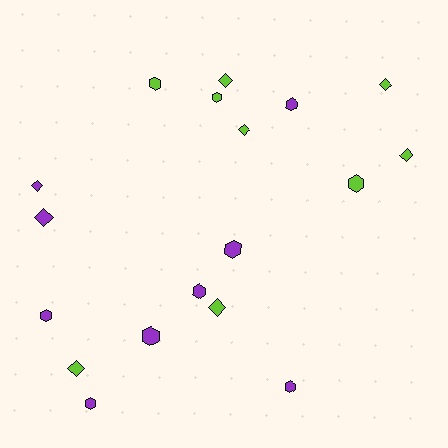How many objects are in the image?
There are 18 objects.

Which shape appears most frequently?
Hexagon, with 10 objects.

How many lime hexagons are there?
There are 3 lime hexagons.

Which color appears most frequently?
Purple, with 9 objects.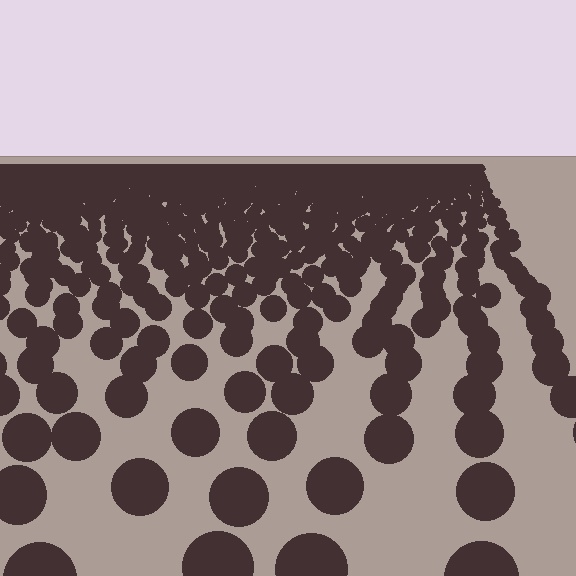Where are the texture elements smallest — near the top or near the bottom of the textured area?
Near the top.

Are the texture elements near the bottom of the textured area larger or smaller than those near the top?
Larger. Near the bottom, elements are closer to the viewer and appear at a bigger on-screen size.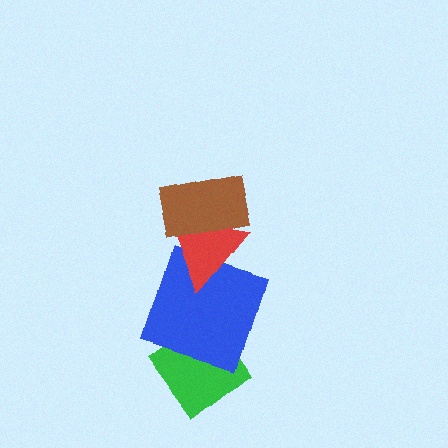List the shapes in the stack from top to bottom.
From top to bottom: the brown rectangle, the red triangle, the blue square, the green diamond.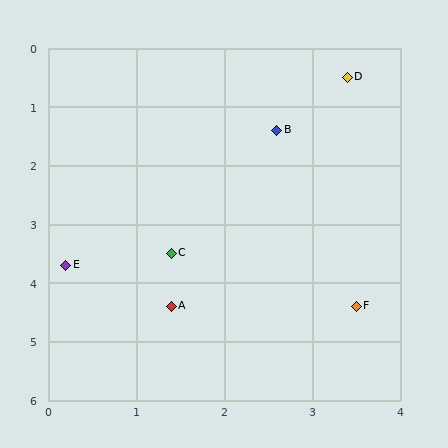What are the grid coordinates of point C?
Point C is at approximately (1.4, 3.5).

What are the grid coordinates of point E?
Point E is at approximately (0.2, 3.7).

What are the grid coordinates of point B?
Point B is at approximately (2.6, 1.4).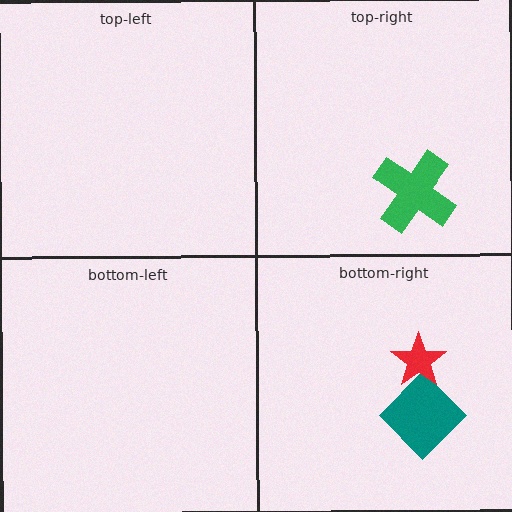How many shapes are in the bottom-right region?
2.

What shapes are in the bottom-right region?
The teal diamond, the red star.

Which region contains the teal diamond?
The bottom-right region.